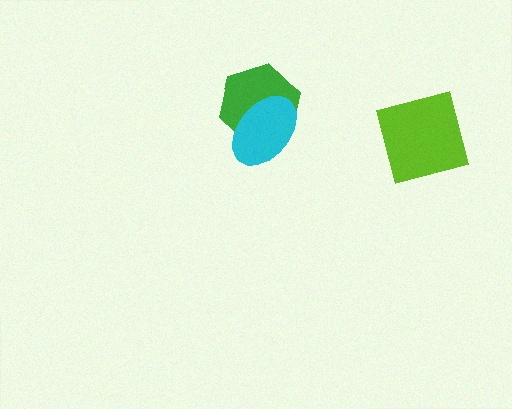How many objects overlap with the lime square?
0 objects overlap with the lime square.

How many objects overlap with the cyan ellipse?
1 object overlaps with the cyan ellipse.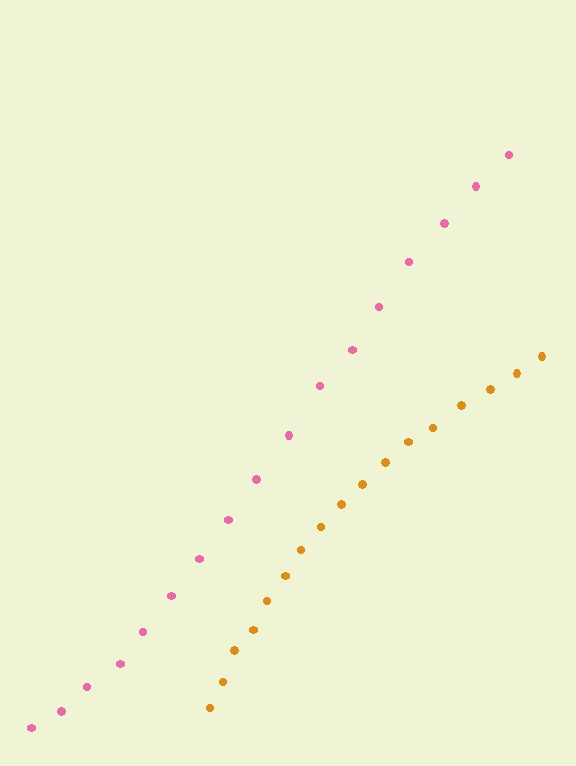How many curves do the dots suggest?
There are 2 distinct paths.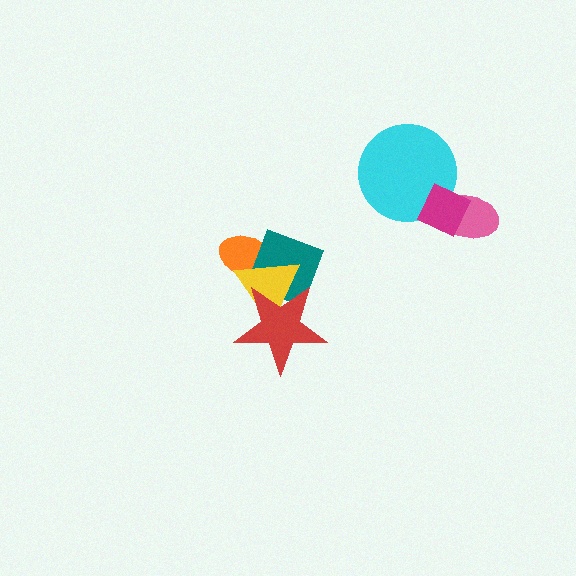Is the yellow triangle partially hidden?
Yes, it is partially covered by another shape.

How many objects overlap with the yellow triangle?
3 objects overlap with the yellow triangle.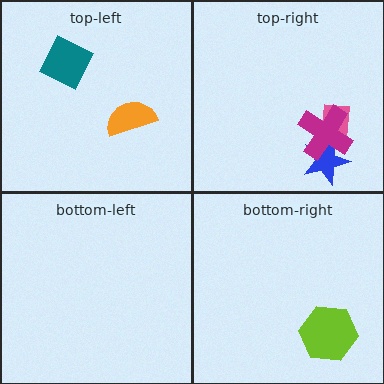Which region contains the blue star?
The top-right region.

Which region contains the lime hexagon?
The bottom-right region.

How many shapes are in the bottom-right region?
1.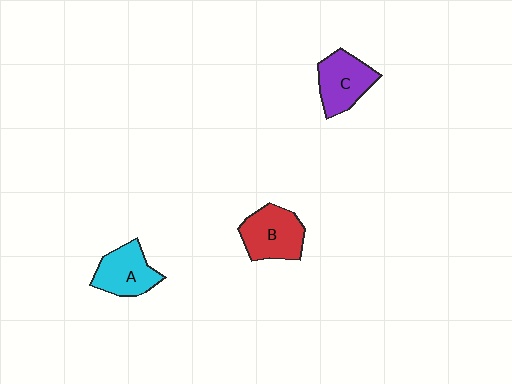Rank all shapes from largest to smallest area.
From largest to smallest: B (red), C (purple), A (cyan).